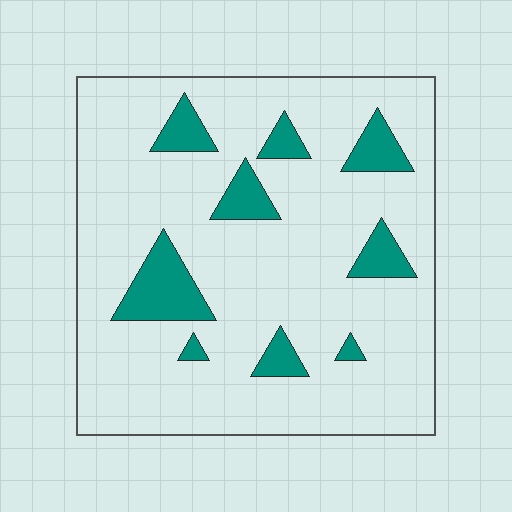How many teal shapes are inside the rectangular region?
9.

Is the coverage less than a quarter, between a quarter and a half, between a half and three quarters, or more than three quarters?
Less than a quarter.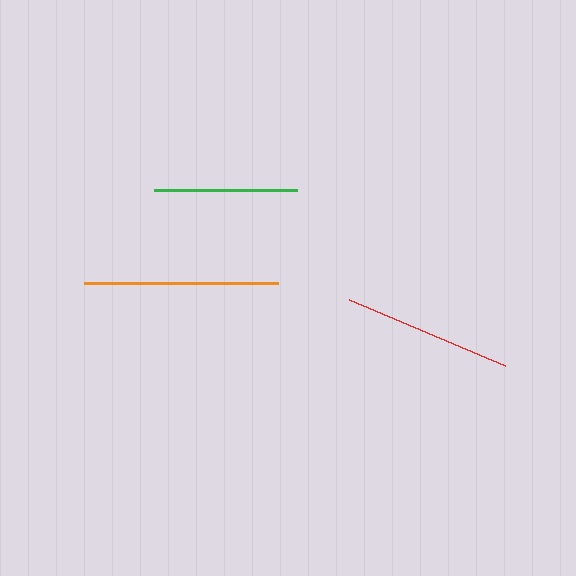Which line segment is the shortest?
The green line is the shortest at approximately 143 pixels.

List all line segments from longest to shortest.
From longest to shortest: orange, red, green.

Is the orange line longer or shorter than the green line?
The orange line is longer than the green line.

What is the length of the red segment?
The red segment is approximately 169 pixels long.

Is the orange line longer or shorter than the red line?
The orange line is longer than the red line.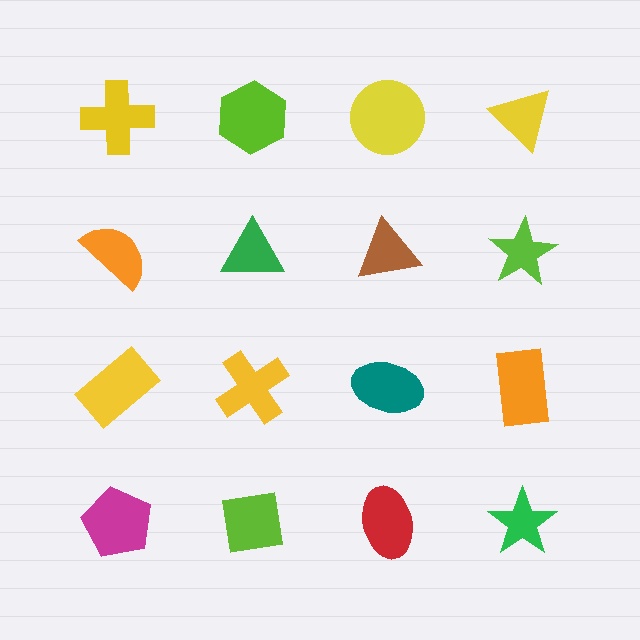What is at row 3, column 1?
A yellow rectangle.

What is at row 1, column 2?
A lime hexagon.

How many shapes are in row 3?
4 shapes.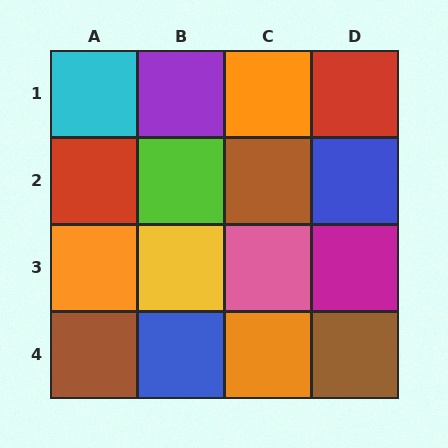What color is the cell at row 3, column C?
Pink.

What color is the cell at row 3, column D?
Magenta.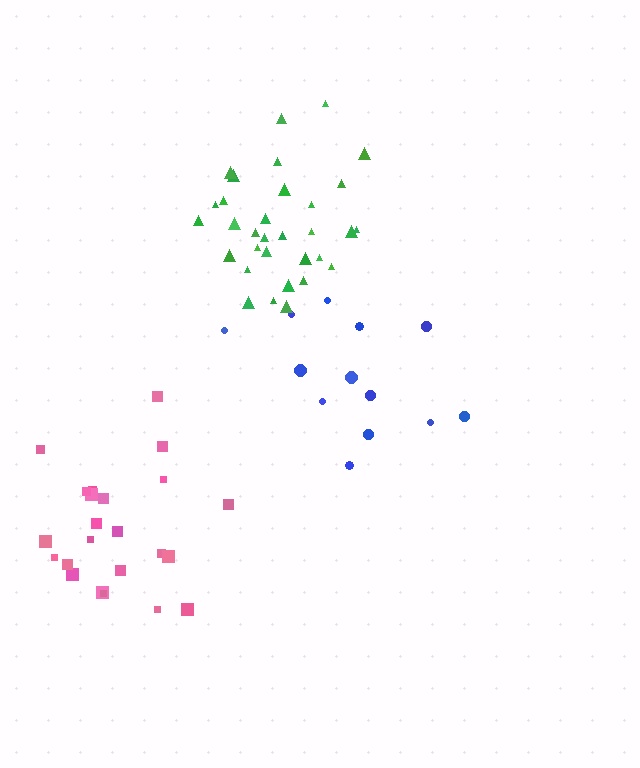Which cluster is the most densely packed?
Green.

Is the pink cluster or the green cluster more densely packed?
Green.